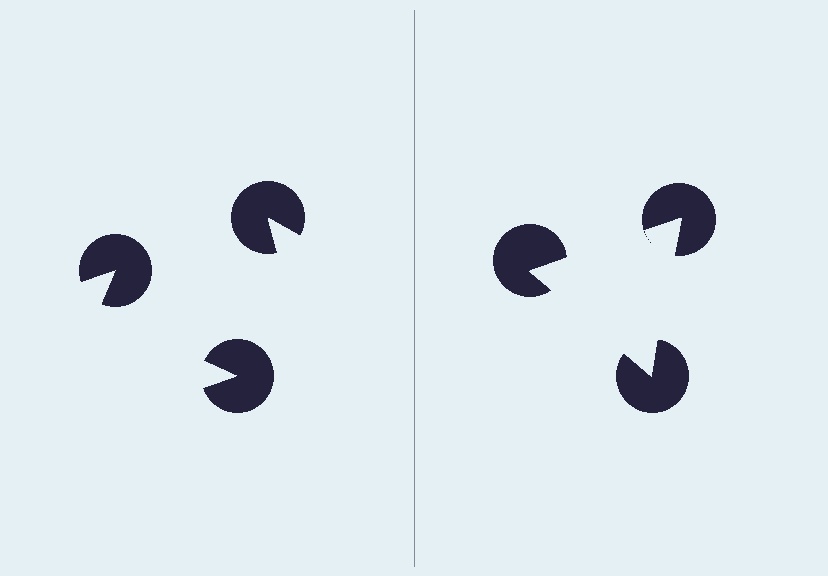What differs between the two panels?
The pac-man discs are positioned identically on both sides; only the wedge orientations differ. On the right they align to a triangle; on the left they are misaligned.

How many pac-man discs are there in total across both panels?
6 — 3 on each side.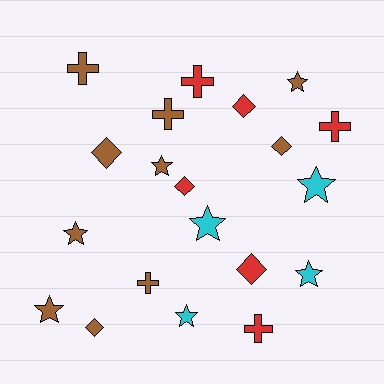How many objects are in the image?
There are 20 objects.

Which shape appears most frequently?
Star, with 8 objects.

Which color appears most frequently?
Brown, with 10 objects.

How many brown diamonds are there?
There are 3 brown diamonds.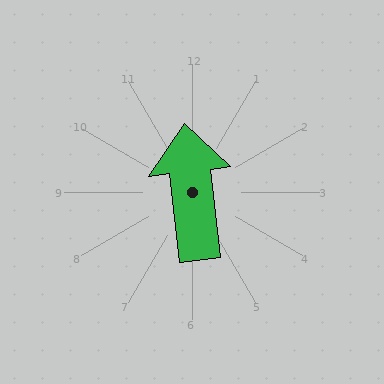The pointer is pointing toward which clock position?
Roughly 12 o'clock.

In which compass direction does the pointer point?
North.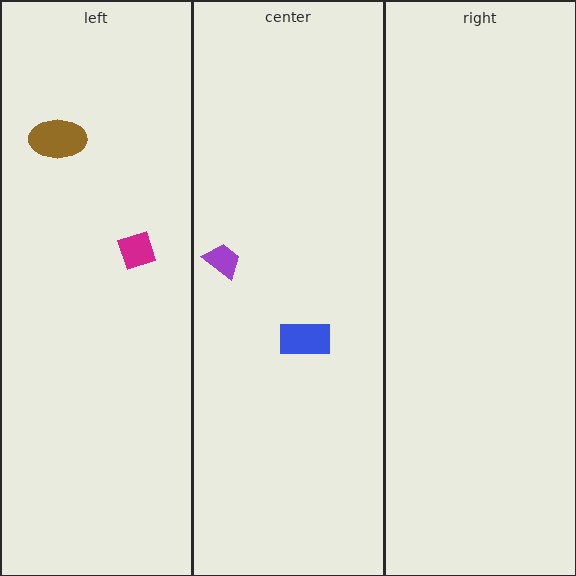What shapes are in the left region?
The brown ellipse, the magenta diamond.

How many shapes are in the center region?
2.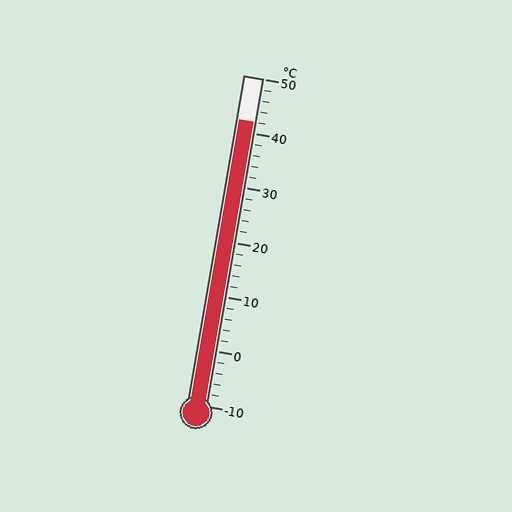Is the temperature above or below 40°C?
The temperature is above 40°C.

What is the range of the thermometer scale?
The thermometer scale ranges from -10°C to 50°C.